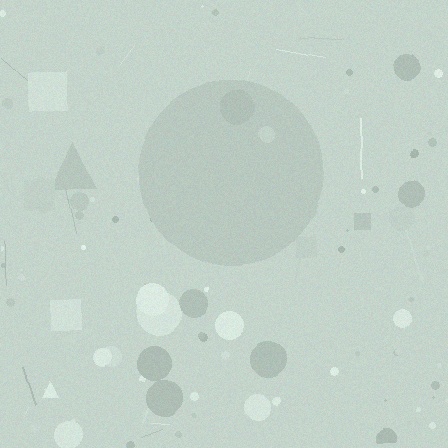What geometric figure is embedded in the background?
A circle is embedded in the background.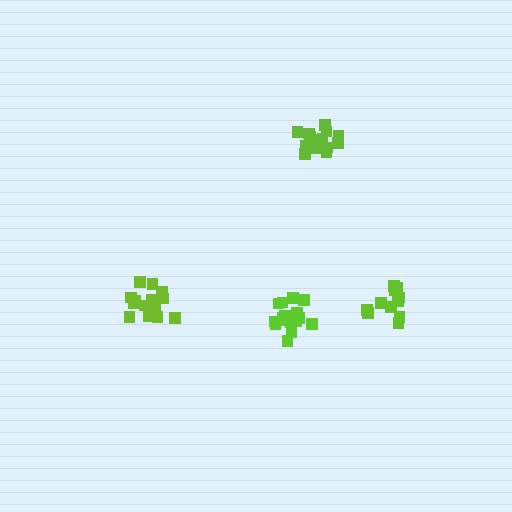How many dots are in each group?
Group 1: 16 dots, Group 2: 14 dots, Group 3: 16 dots, Group 4: 11 dots (57 total).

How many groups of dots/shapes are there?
There are 4 groups.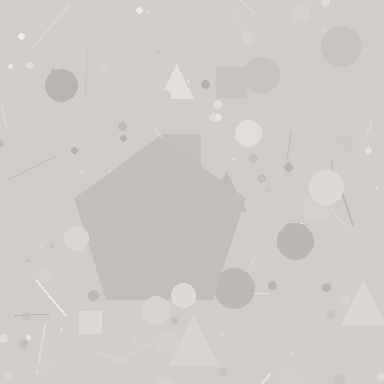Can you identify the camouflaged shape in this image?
The camouflaged shape is a pentagon.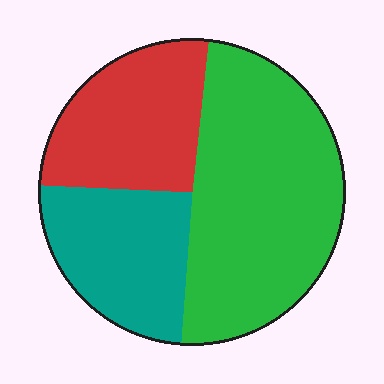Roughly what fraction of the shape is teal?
Teal takes up about one quarter (1/4) of the shape.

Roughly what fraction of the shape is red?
Red covers about 25% of the shape.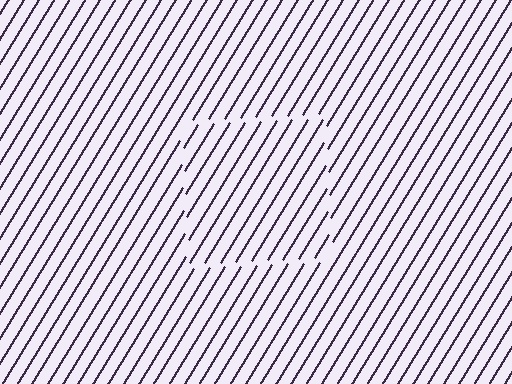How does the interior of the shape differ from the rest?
The interior of the shape contains the same grating, shifted by half a period — the contour is defined by the phase discontinuity where line-ends from the inner and outer gratings abut.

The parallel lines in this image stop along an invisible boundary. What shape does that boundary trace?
An illusory square. The interior of the shape contains the same grating, shifted by half a period — the contour is defined by the phase discontinuity where line-ends from the inner and outer gratings abut.